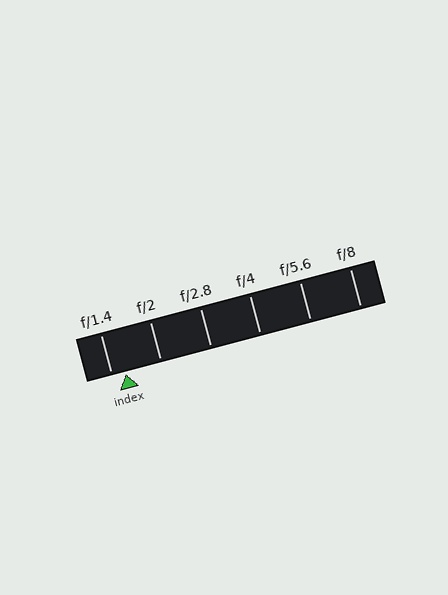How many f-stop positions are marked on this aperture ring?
There are 6 f-stop positions marked.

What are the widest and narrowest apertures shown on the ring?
The widest aperture shown is f/1.4 and the narrowest is f/8.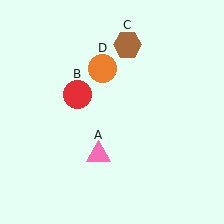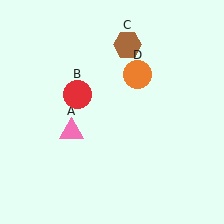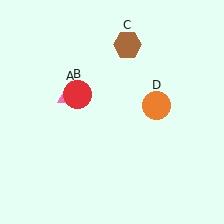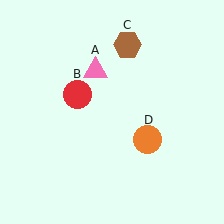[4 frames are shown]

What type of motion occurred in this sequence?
The pink triangle (object A), orange circle (object D) rotated clockwise around the center of the scene.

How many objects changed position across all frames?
2 objects changed position: pink triangle (object A), orange circle (object D).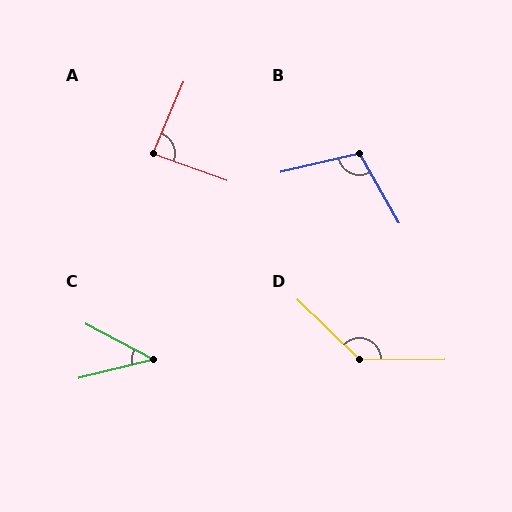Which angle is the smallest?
C, at approximately 42 degrees.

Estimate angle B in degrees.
Approximately 106 degrees.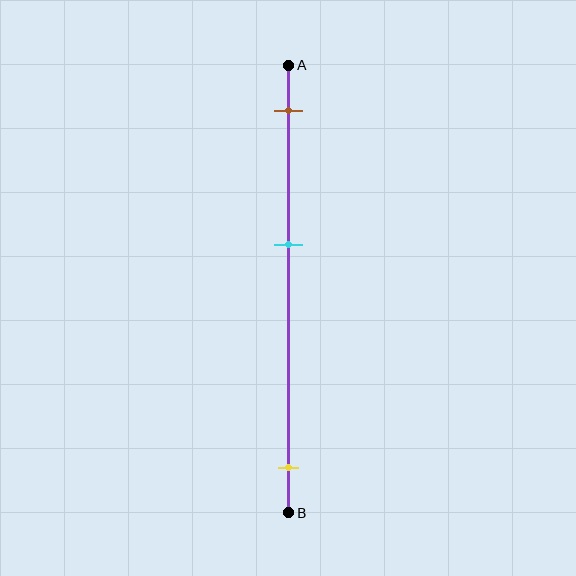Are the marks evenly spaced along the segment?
No, the marks are not evenly spaced.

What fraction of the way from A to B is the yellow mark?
The yellow mark is approximately 90% (0.9) of the way from A to B.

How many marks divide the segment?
There are 3 marks dividing the segment.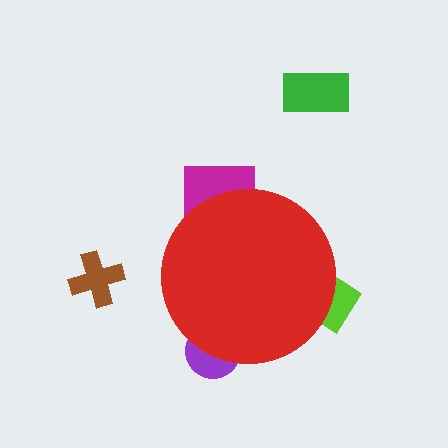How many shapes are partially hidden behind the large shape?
3 shapes are partially hidden.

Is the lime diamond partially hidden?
Yes, the lime diamond is partially hidden behind the red circle.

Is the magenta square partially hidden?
Yes, the magenta square is partially hidden behind the red circle.